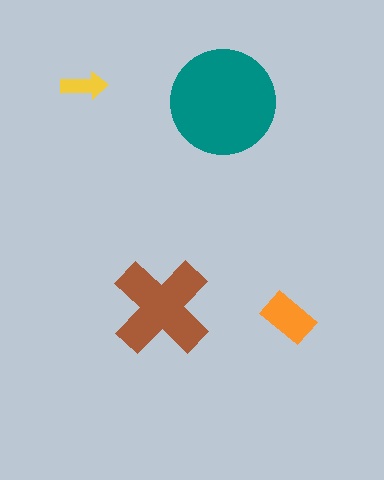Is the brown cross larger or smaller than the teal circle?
Smaller.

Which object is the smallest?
The yellow arrow.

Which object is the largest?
The teal circle.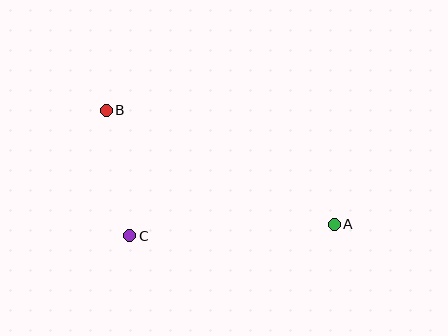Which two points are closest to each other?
Points B and C are closest to each other.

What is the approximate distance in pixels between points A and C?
The distance between A and C is approximately 205 pixels.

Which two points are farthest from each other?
Points A and B are farthest from each other.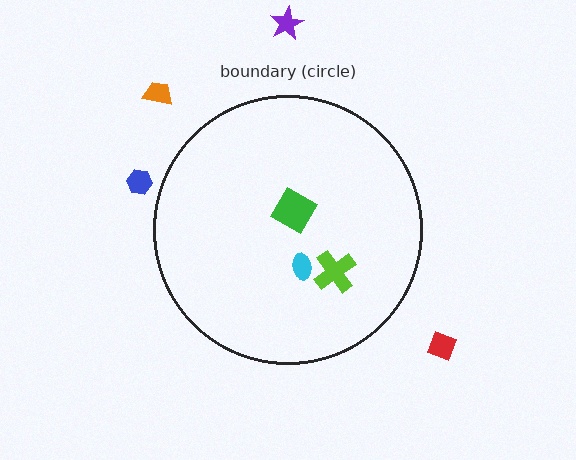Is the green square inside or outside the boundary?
Inside.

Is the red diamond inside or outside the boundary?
Outside.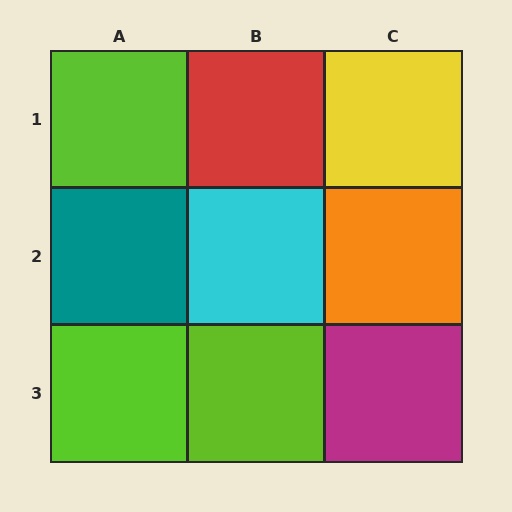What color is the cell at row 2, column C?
Orange.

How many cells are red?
1 cell is red.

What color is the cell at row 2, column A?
Teal.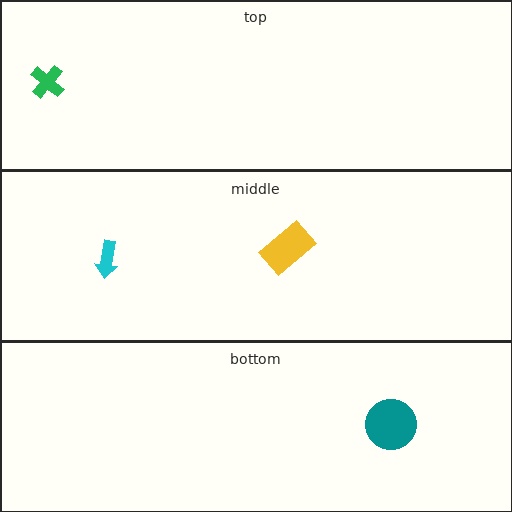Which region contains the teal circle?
The bottom region.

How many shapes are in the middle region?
2.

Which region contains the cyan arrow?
The middle region.